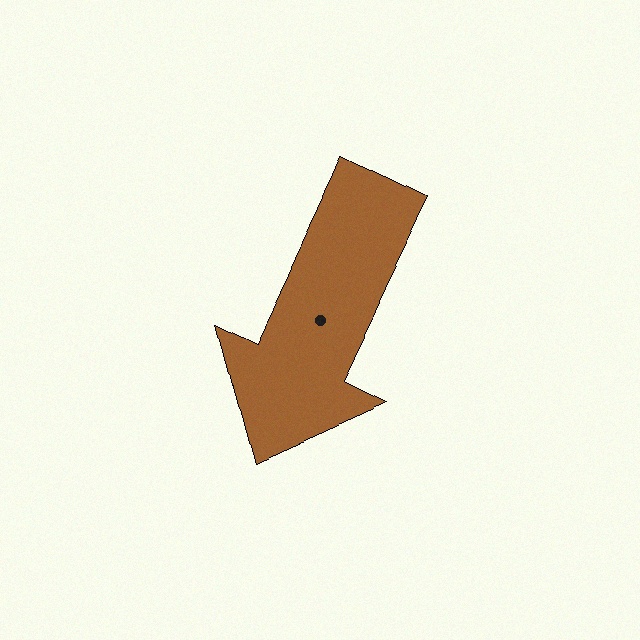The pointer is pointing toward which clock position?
Roughly 7 o'clock.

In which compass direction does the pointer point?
Southwest.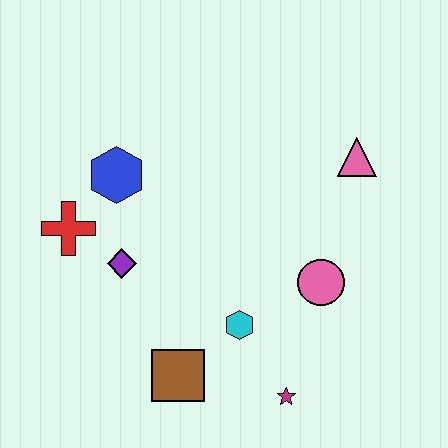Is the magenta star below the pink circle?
Yes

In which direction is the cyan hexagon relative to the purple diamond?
The cyan hexagon is to the right of the purple diamond.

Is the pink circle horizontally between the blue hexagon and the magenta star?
No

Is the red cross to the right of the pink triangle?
No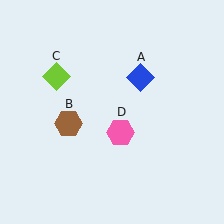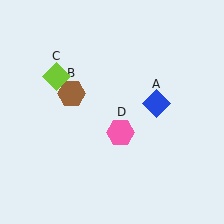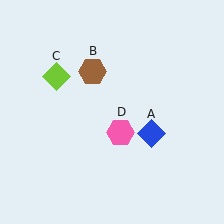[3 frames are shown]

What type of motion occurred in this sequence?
The blue diamond (object A), brown hexagon (object B) rotated clockwise around the center of the scene.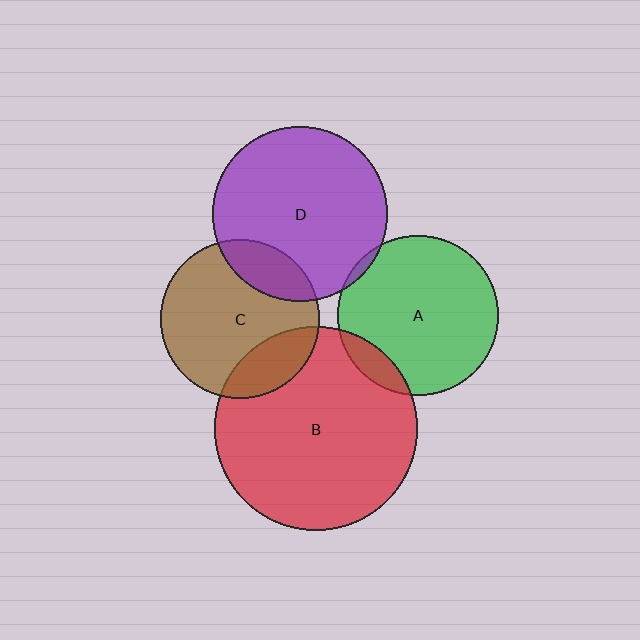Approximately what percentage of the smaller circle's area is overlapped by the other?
Approximately 10%.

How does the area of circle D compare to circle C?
Approximately 1.2 times.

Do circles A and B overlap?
Yes.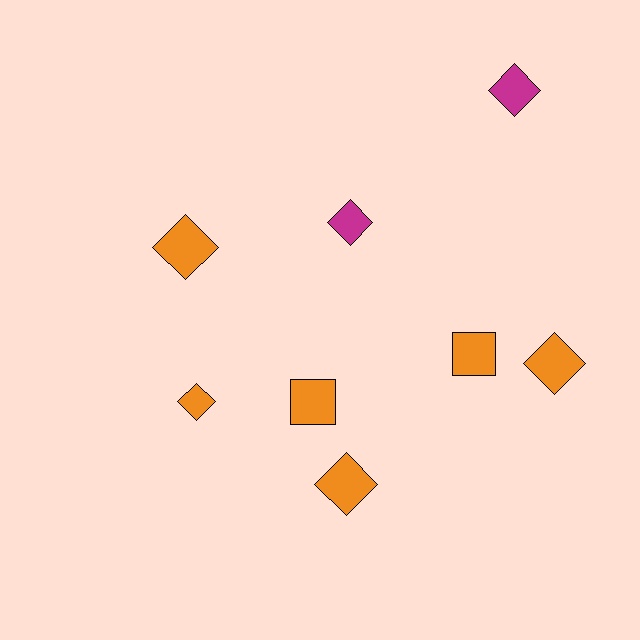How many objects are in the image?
There are 8 objects.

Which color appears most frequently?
Orange, with 6 objects.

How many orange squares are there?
There are 2 orange squares.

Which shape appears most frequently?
Diamond, with 6 objects.